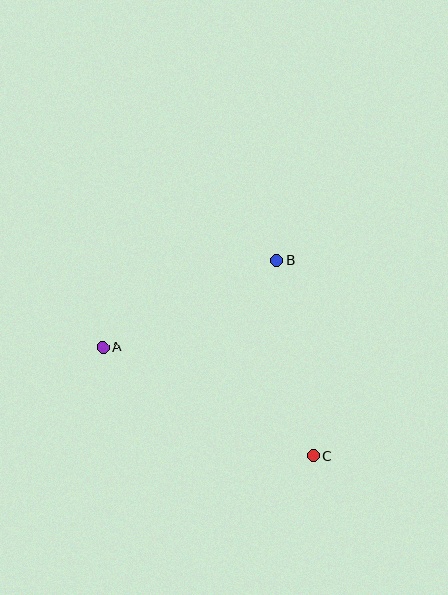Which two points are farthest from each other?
Points A and C are farthest from each other.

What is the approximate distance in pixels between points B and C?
The distance between B and C is approximately 199 pixels.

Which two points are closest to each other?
Points A and B are closest to each other.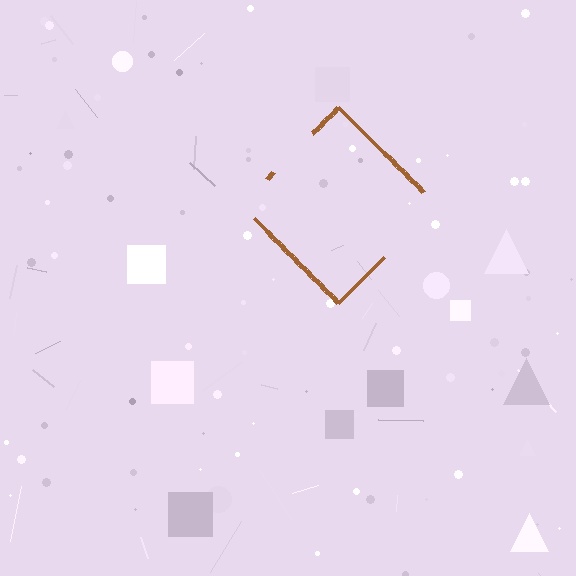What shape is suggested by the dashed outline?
The dashed outline suggests a diamond.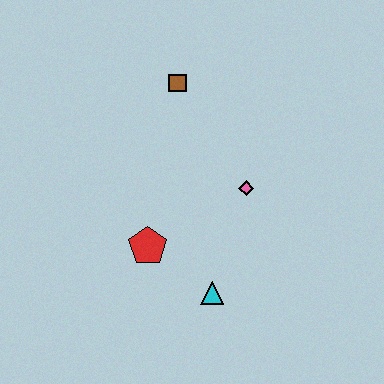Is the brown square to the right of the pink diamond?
No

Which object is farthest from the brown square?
The cyan triangle is farthest from the brown square.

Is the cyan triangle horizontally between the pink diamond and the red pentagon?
Yes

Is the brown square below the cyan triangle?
No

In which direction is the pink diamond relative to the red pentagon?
The pink diamond is to the right of the red pentagon.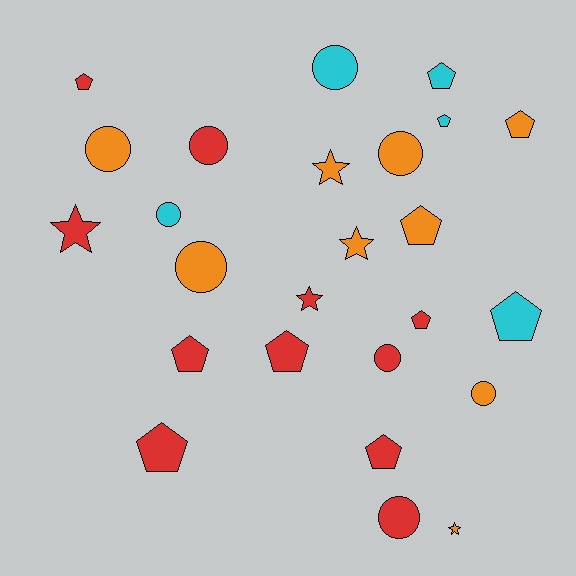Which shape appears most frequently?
Pentagon, with 11 objects.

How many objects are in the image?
There are 25 objects.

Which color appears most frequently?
Red, with 11 objects.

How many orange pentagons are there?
There are 2 orange pentagons.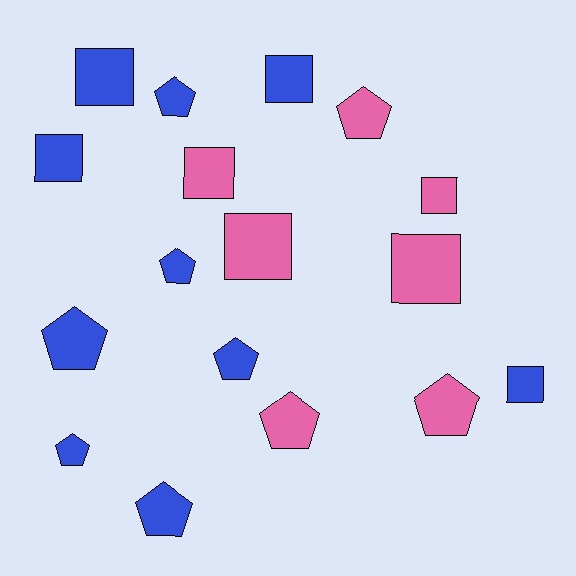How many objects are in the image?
There are 17 objects.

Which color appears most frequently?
Blue, with 10 objects.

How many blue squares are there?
There are 4 blue squares.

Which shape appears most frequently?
Pentagon, with 9 objects.